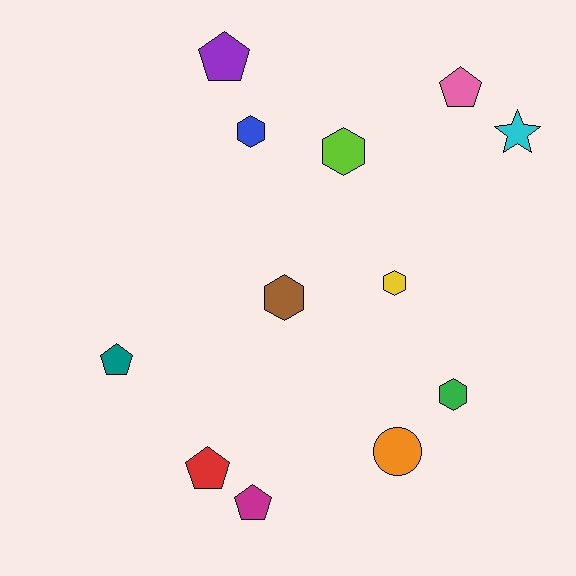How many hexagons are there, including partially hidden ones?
There are 5 hexagons.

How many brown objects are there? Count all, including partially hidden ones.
There is 1 brown object.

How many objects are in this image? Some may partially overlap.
There are 12 objects.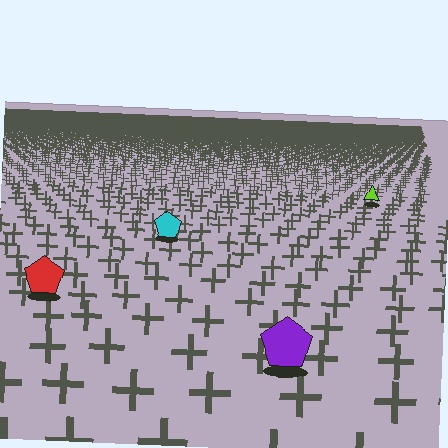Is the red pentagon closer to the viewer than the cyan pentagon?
Yes. The red pentagon is closer — you can tell from the texture gradient: the ground texture is coarser near it.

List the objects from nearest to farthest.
From nearest to farthest: the purple pentagon, the red pentagon, the cyan pentagon, the lime triangle.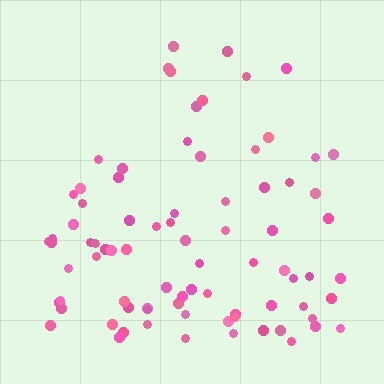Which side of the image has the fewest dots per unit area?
The top.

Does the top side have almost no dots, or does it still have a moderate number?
Still a moderate number, just noticeably fewer than the bottom.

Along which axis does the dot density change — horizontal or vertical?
Vertical.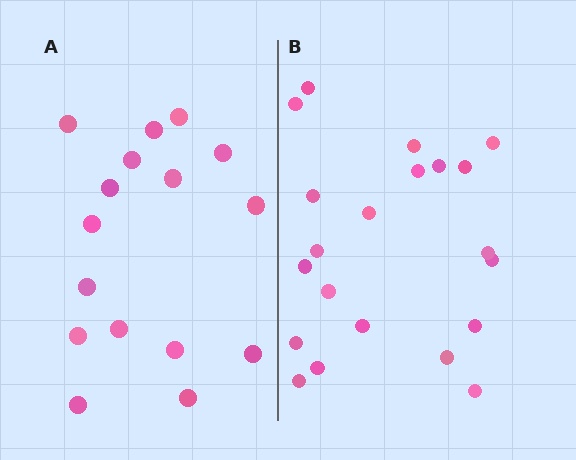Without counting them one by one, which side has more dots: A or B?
Region B (the right region) has more dots.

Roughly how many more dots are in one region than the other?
Region B has about 5 more dots than region A.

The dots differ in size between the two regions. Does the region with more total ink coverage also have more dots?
No. Region A has more total ink coverage because its dots are larger, but region B actually contains more individual dots. Total area can be misleading — the number of items is what matters here.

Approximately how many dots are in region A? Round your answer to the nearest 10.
About 20 dots. (The exact count is 16, which rounds to 20.)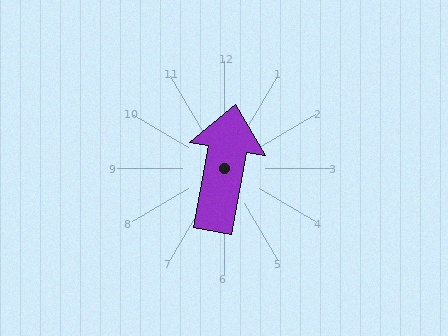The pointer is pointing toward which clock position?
Roughly 12 o'clock.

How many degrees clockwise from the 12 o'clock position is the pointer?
Approximately 10 degrees.